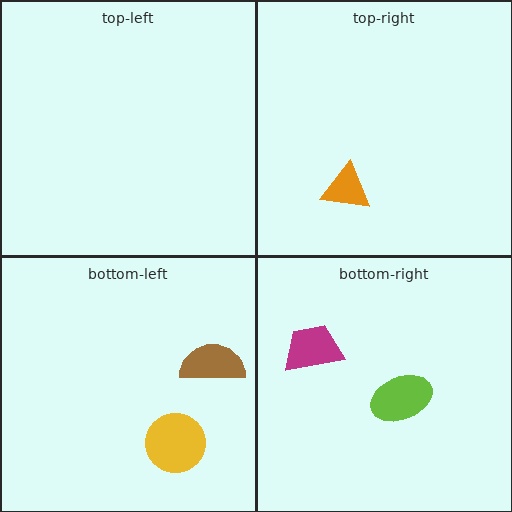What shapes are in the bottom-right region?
The magenta trapezoid, the lime ellipse.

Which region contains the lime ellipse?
The bottom-right region.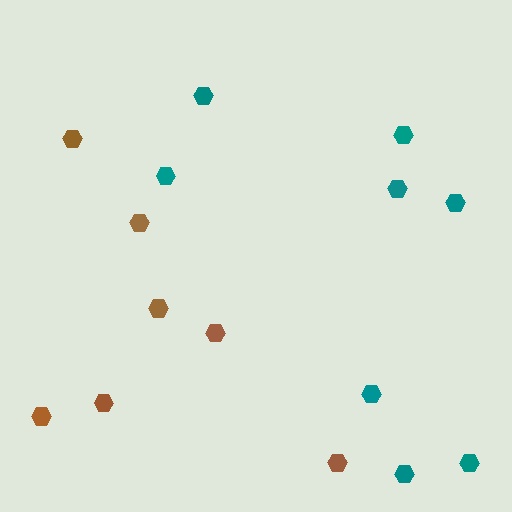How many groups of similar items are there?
There are 2 groups: one group of brown hexagons (7) and one group of teal hexagons (8).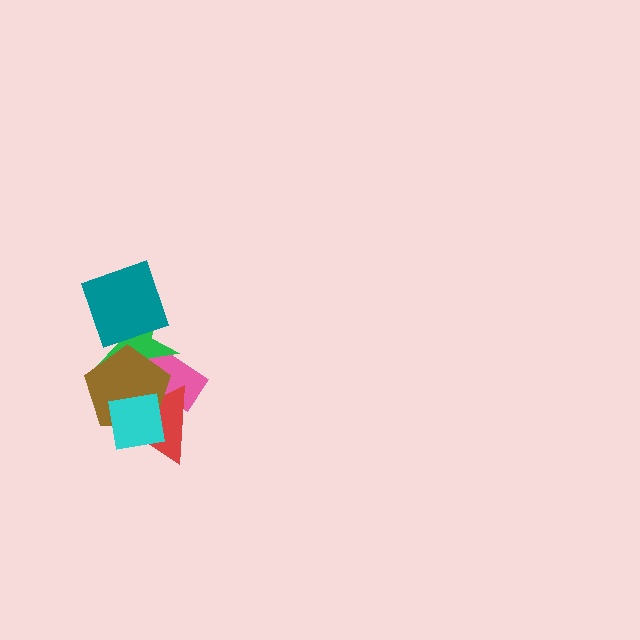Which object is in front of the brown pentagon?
The cyan square is in front of the brown pentagon.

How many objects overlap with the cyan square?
3 objects overlap with the cyan square.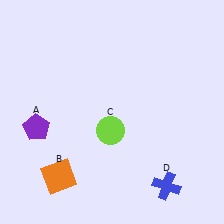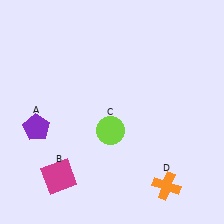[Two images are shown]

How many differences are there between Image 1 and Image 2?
There are 2 differences between the two images.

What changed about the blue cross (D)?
In Image 1, D is blue. In Image 2, it changed to orange.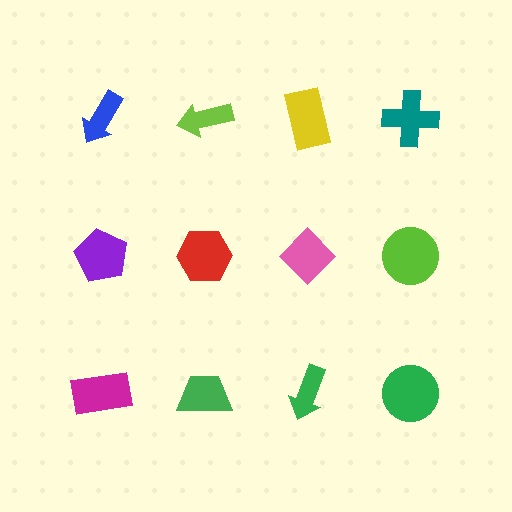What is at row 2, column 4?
A lime circle.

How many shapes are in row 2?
4 shapes.